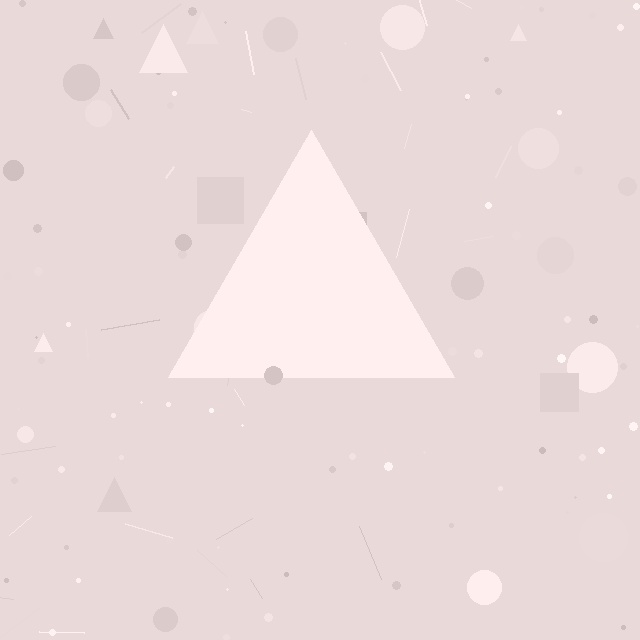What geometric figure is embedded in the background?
A triangle is embedded in the background.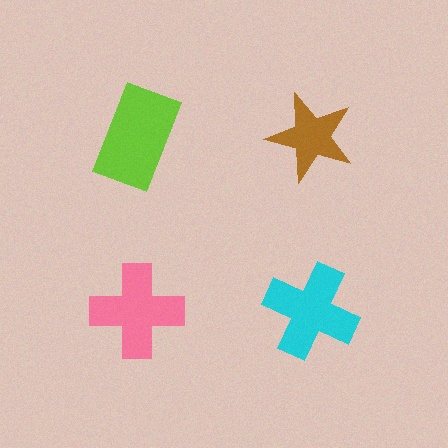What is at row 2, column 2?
A cyan cross.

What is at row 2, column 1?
A pink cross.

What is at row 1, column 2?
A brown star.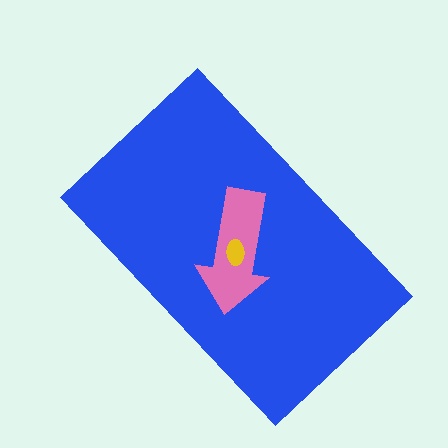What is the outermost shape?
The blue rectangle.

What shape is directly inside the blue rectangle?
The pink arrow.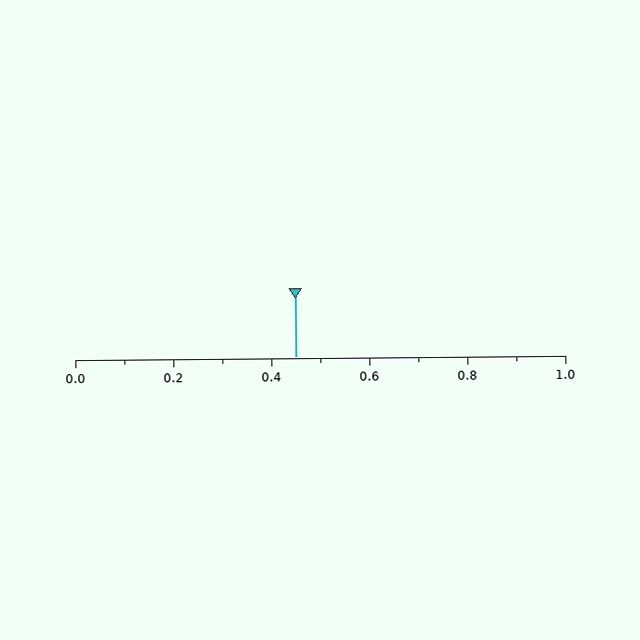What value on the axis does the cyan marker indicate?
The marker indicates approximately 0.45.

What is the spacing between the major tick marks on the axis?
The major ticks are spaced 0.2 apart.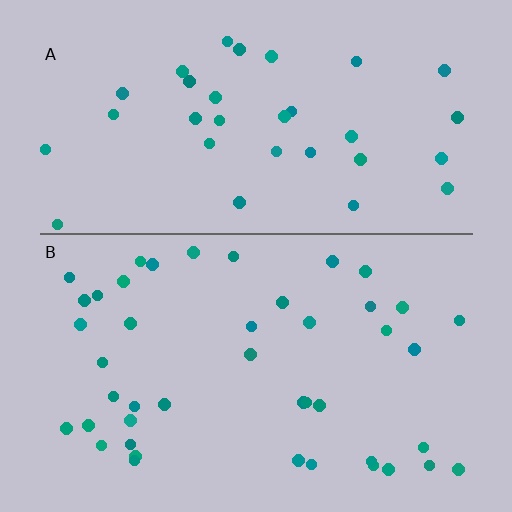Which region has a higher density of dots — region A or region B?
B (the bottom).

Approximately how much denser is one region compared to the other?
Approximately 1.3× — region B over region A.